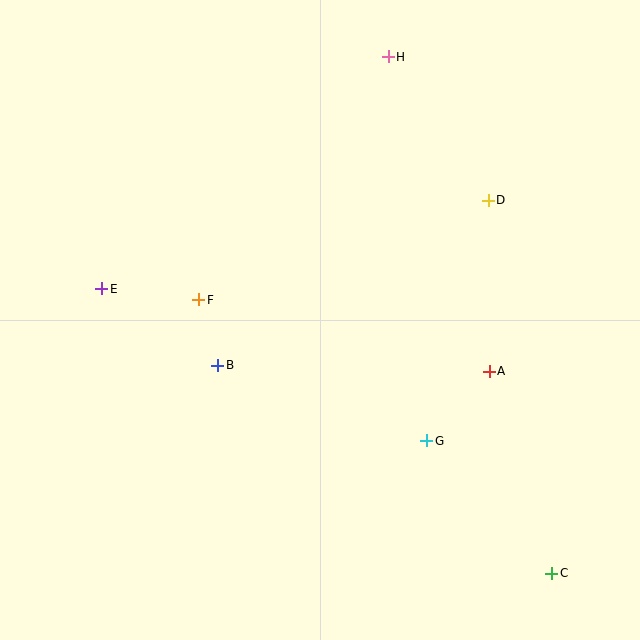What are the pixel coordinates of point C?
Point C is at (552, 573).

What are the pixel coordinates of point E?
Point E is at (102, 289).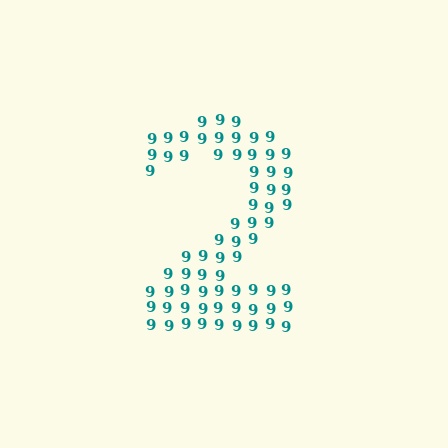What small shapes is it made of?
It is made of small digit 9's.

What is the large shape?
The large shape is the digit 2.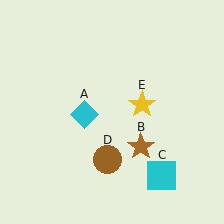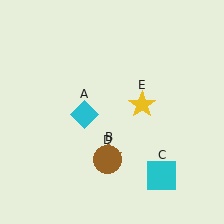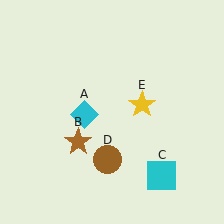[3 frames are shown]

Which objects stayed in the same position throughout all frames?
Cyan diamond (object A) and cyan square (object C) and brown circle (object D) and yellow star (object E) remained stationary.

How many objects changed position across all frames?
1 object changed position: brown star (object B).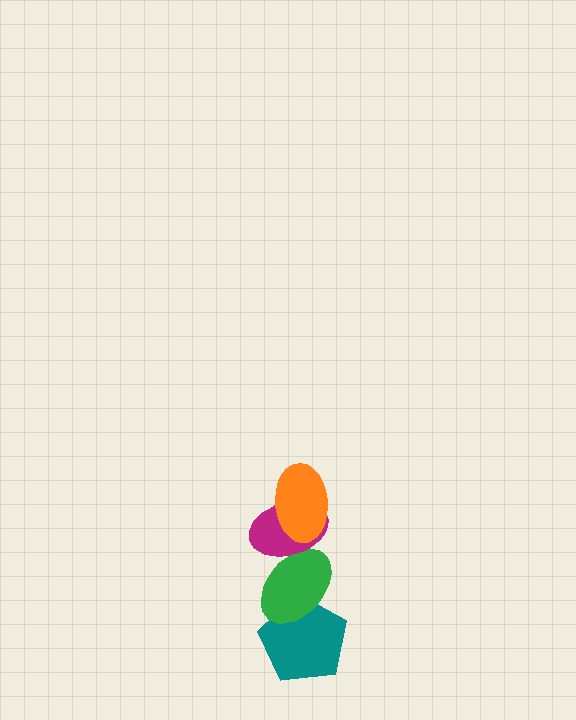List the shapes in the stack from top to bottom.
From top to bottom: the orange ellipse, the magenta ellipse, the green ellipse, the teal pentagon.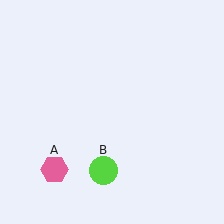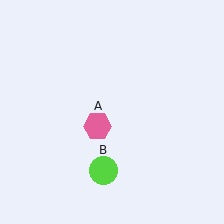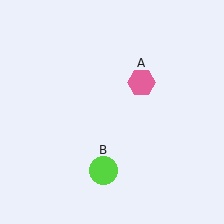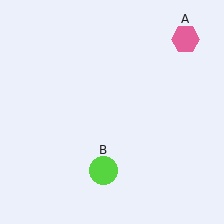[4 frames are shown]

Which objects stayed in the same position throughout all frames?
Lime circle (object B) remained stationary.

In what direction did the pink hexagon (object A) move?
The pink hexagon (object A) moved up and to the right.